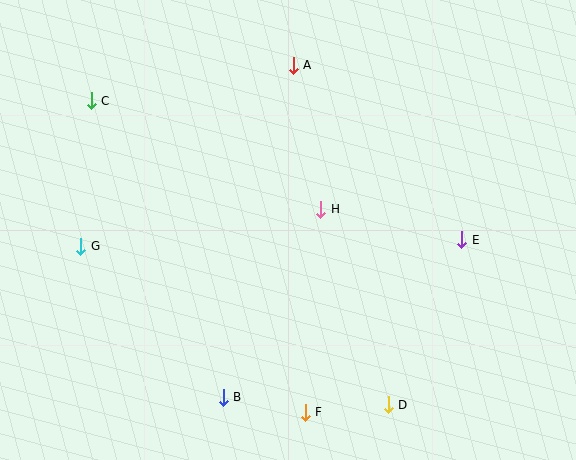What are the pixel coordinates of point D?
Point D is at (388, 405).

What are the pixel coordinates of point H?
Point H is at (321, 209).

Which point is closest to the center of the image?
Point H at (321, 209) is closest to the center.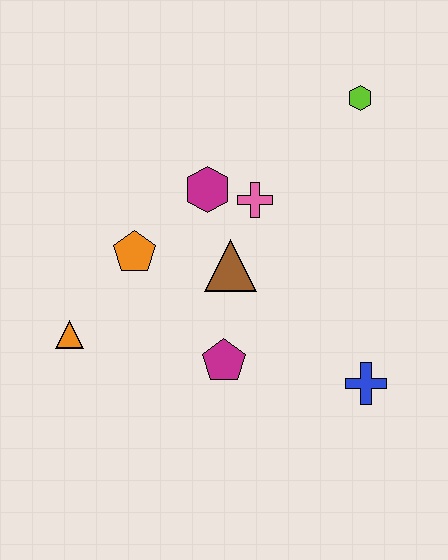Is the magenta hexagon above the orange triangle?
Yes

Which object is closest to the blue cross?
The magenta pentagon is closest to the blue cross.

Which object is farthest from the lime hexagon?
The orange triangle is farthest from the lime hexagon.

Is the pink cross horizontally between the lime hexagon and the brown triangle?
Yes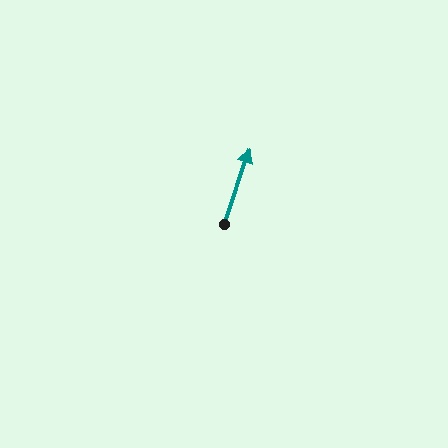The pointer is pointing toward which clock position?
Roughly 1 o'clock.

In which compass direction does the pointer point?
North.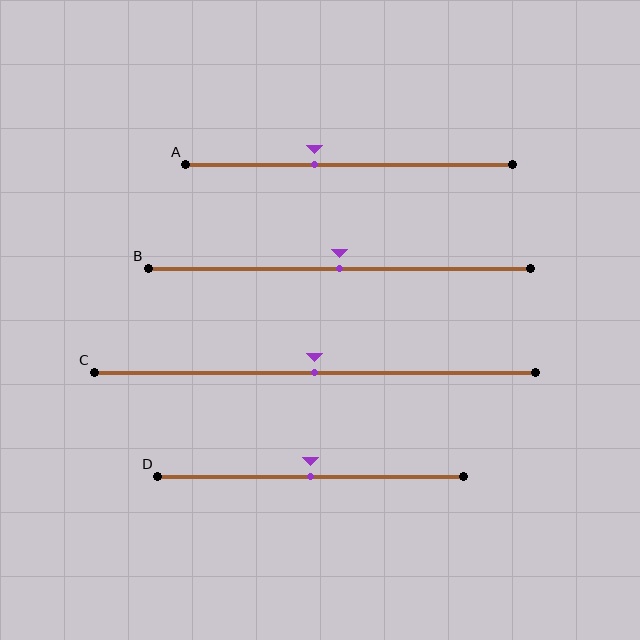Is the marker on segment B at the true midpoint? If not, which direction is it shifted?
Yes, the marker on segment B is at the true midpoint.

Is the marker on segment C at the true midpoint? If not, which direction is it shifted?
Yes, the marker on segment C is at the true midpoint.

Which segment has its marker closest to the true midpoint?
Segment B has its marker closest to the true midpoint.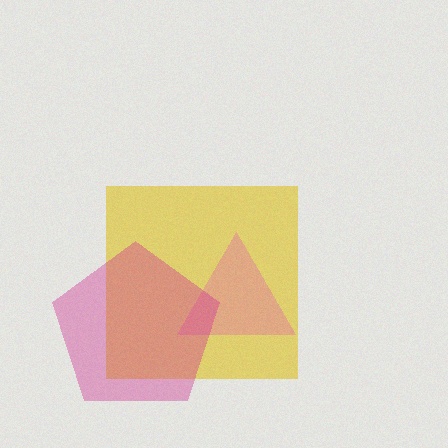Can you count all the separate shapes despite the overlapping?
Yes, there are 3 separate shapes.